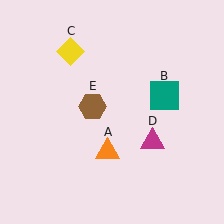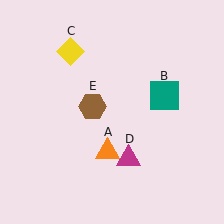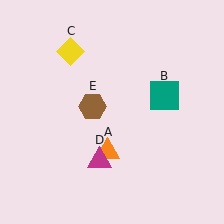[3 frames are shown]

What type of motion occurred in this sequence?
The magenta triangle (object D) rotated clockwise around the center of the scene.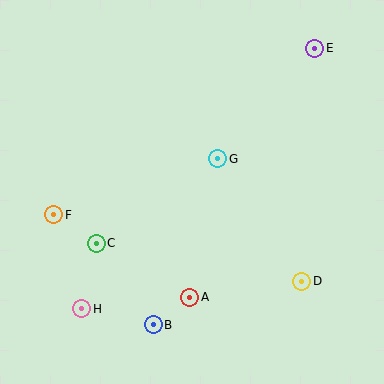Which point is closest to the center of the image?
Point G at (218, 159) is closest to the center.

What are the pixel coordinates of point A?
Point A is at (190, 297).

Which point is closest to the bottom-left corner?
Point H is closest to the bottom-left corner.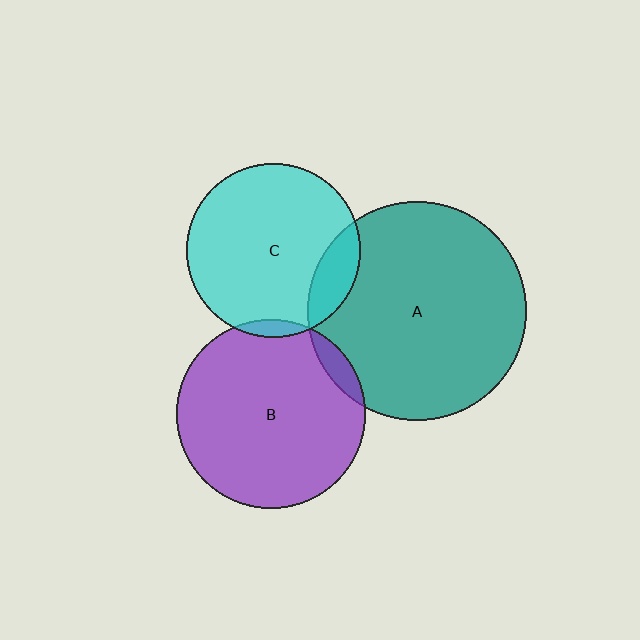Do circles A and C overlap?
Yes.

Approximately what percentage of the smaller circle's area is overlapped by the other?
Approximately 15%.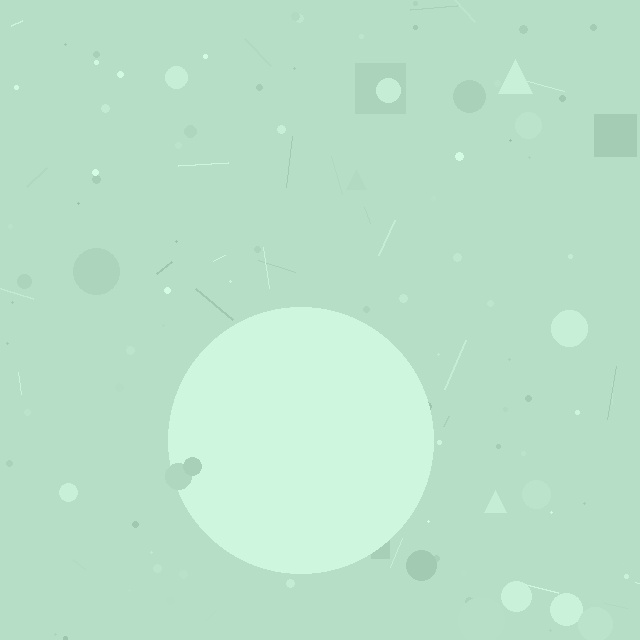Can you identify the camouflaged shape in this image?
The camouflaged shape is a circle.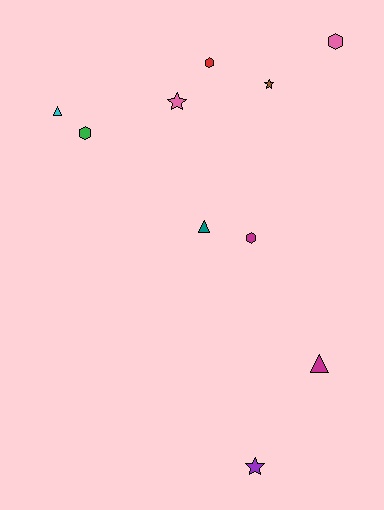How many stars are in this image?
There are 3 stars.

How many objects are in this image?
There are 10 objects.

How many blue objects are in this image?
There are no blue objects.